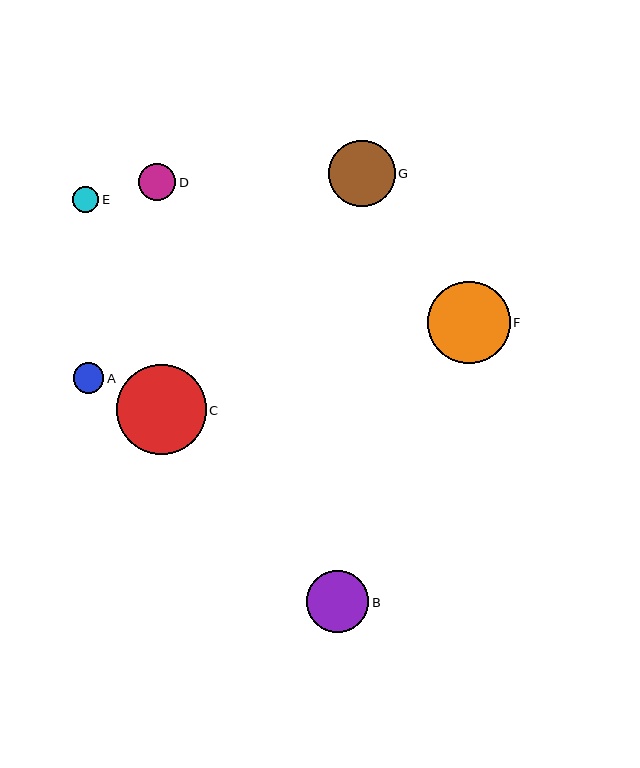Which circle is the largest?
Circle C is the largest with a size of approximately 90 pixels.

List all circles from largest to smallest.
From largest to smallest: C, F, G, B, D, A, E.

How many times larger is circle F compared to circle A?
Circle F is approximately 2.7 times the size of circle A.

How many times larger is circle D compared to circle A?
Circle D is approximately 1.2 times the size of circle A.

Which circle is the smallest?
Circle E is the smallest with a size of approximately 26 pixels.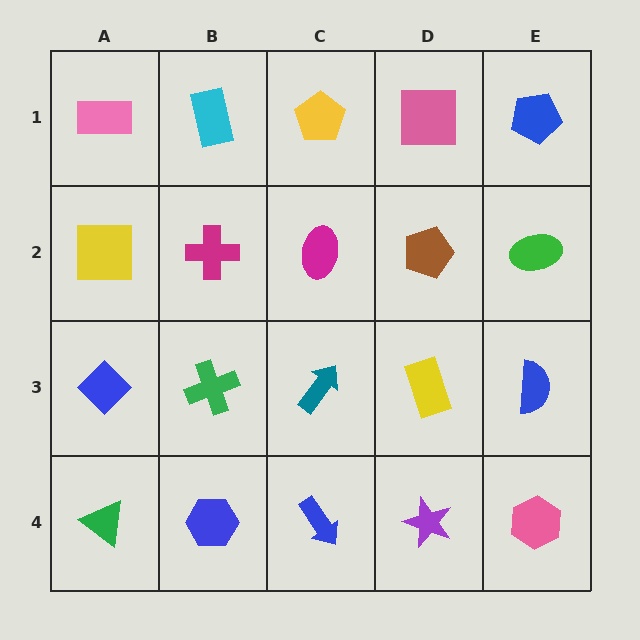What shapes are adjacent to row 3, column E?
A green ellipse (row 2, column E), a pink hexagon (row 4, column E), a yellow rectangle (row 3, column D).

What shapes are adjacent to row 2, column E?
A blue pentagon (row 1, column E), a blue semicircle (row 3, column E), a brown pentagon (row 2, column D).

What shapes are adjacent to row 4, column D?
A yellow rectangle (row 3, column D), a blue arrow (row 4, column C), a pink hexagon (row 4, column E).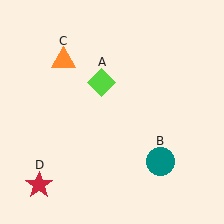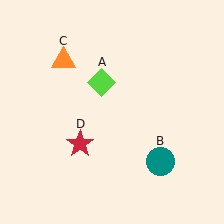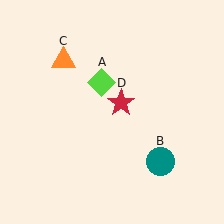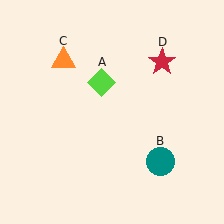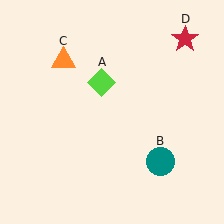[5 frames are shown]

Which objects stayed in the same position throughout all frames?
Lime diamond (object A) and teal circle (object B) and orange triangle (object C) remained stationary.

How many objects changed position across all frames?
1 object changed position: red star (object D).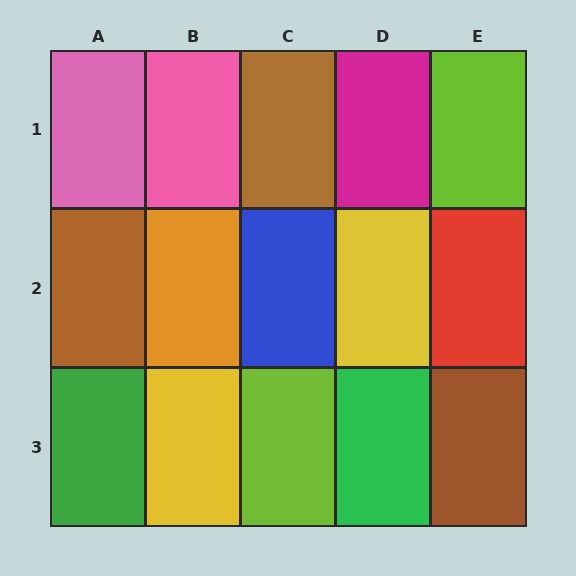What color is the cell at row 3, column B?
Yellow.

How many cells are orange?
1 cell is orange.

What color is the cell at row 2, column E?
Red.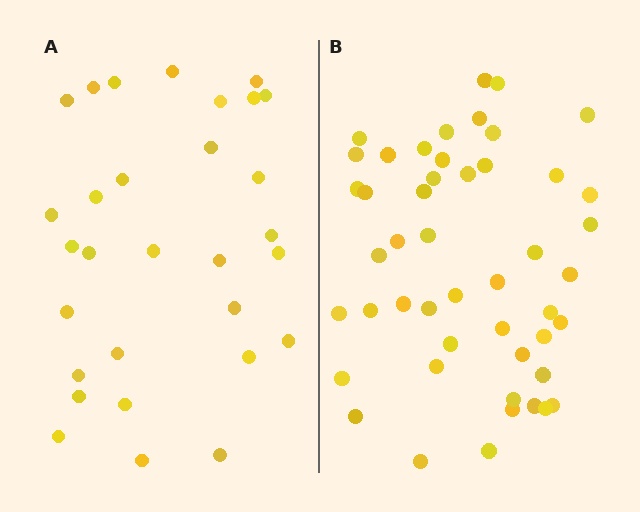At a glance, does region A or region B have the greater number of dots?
Region B (the right region) has more dots.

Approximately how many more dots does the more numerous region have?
Region B has approximately 20 more dots than region A.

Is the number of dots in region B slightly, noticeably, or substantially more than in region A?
Region B has substantially more. The ratio is roughly 1.6 to 1.